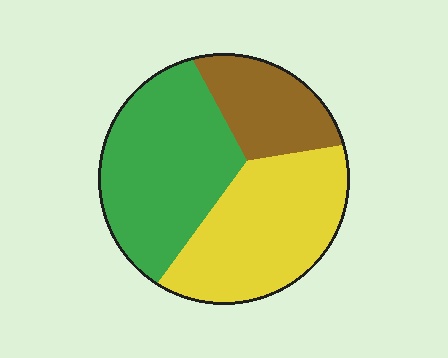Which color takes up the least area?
Brown, at roughly 20%.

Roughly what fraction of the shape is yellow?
Yellow takes up between a third and a half of the shape.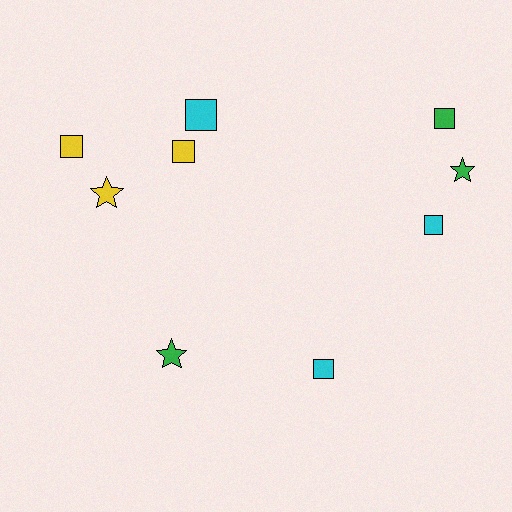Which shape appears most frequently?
Square, with 6 objects.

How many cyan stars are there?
There are no cyan stars.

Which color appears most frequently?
Cyan, with 3 objects.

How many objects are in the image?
There are 9 objects.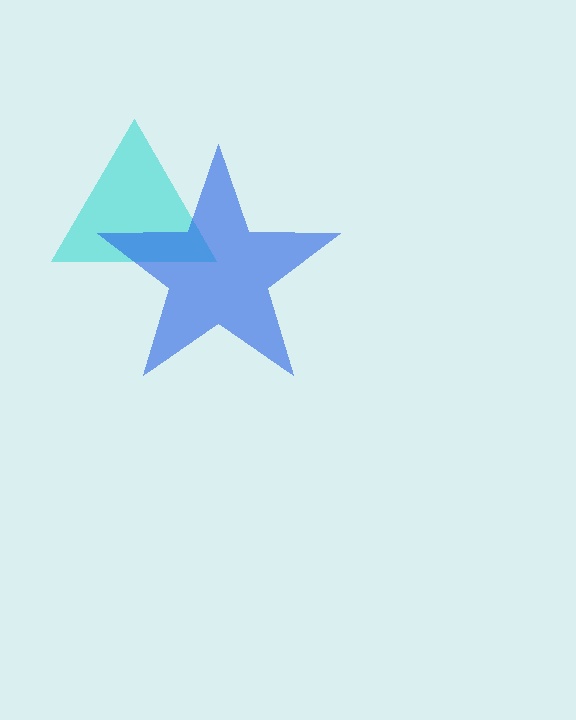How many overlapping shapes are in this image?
There are 2 overlapping shapes in the image.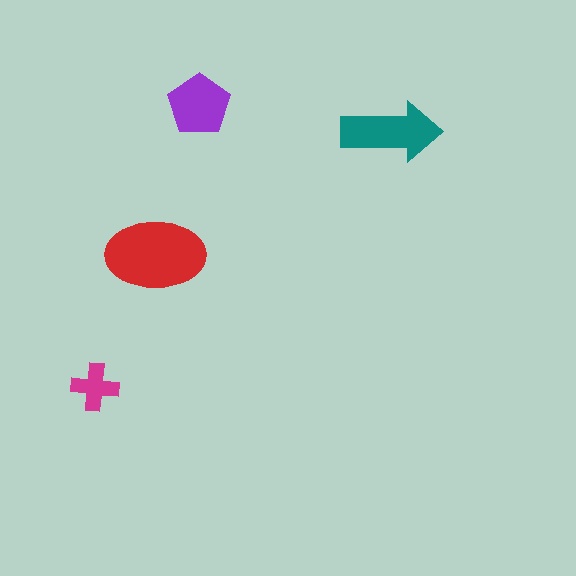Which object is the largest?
The red ellipse.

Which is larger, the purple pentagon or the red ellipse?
The red ellipse.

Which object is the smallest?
The magenta cross.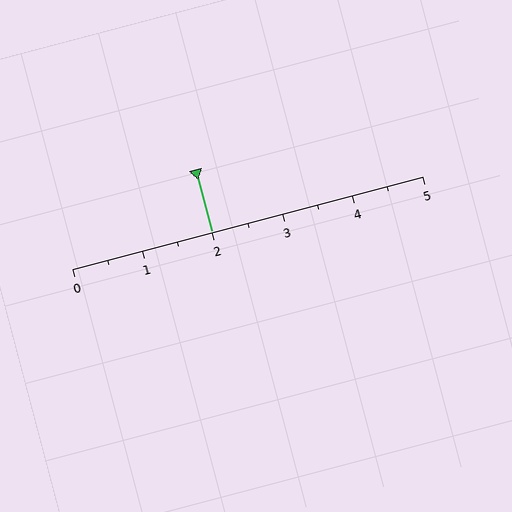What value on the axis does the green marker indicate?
The marker indicates approximately 2.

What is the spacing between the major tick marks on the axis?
The major ticks are spaced 1 apart.